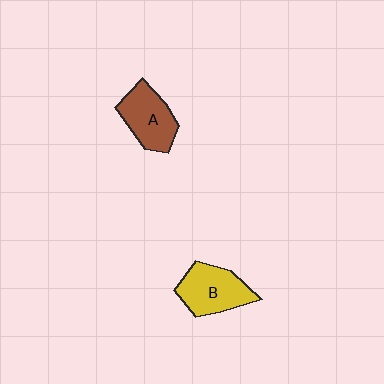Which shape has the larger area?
Shape B (yellow).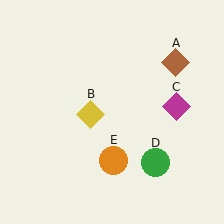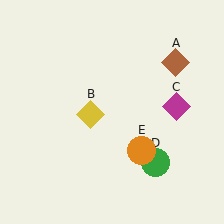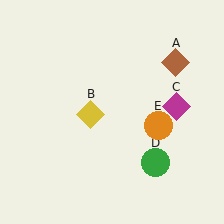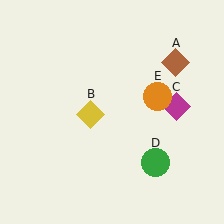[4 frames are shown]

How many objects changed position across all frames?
1 object changed position: orange circle (object E).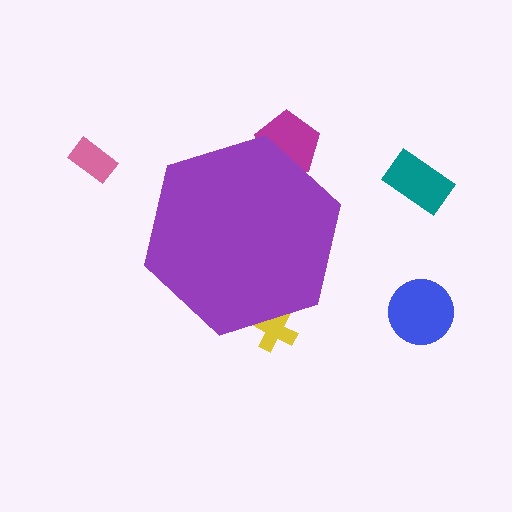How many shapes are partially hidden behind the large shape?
2 shapes are partially hidden.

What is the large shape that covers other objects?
A purple hexagon.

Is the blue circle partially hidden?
No, the blue circle is fully visible.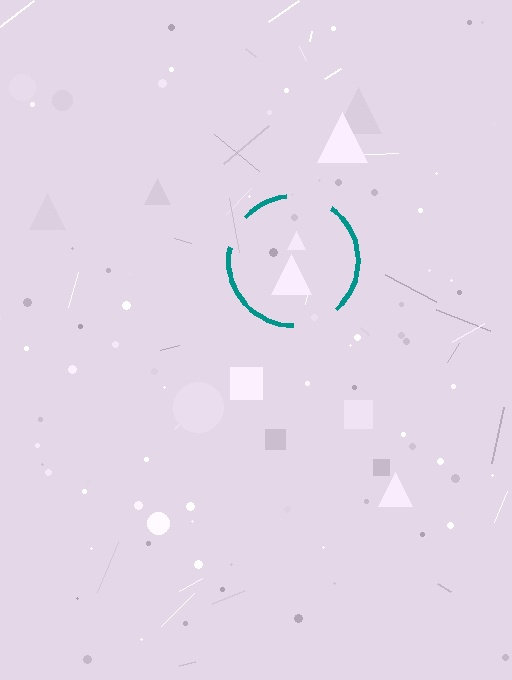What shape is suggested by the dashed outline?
The dashed outline suggests a circle.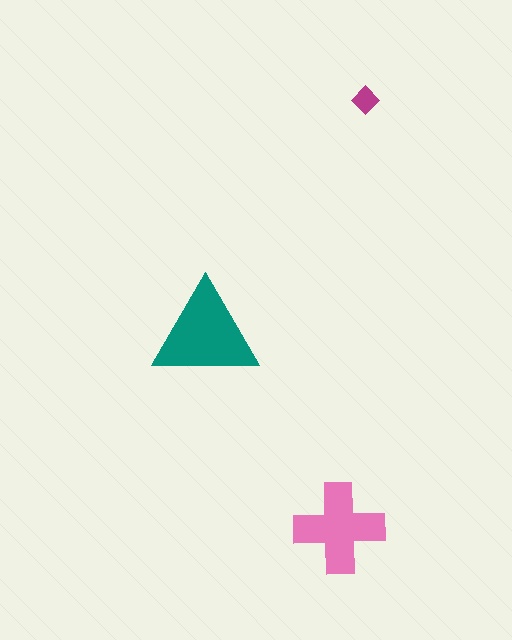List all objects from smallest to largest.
The magenta diamond, the pink cross, the teal triangle.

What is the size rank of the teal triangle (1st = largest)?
1st.